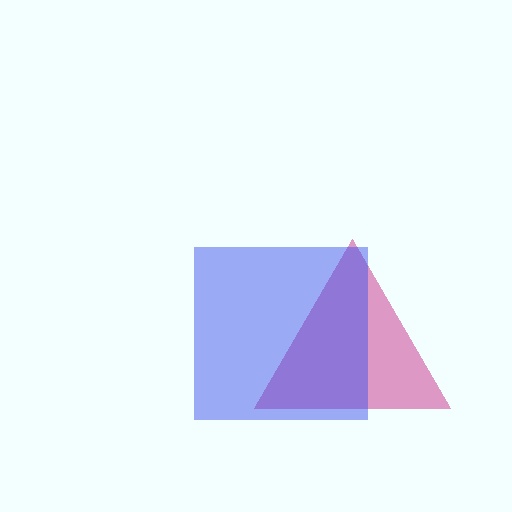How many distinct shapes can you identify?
There are 2 distinct shapes: a magenta triangle, a blue square.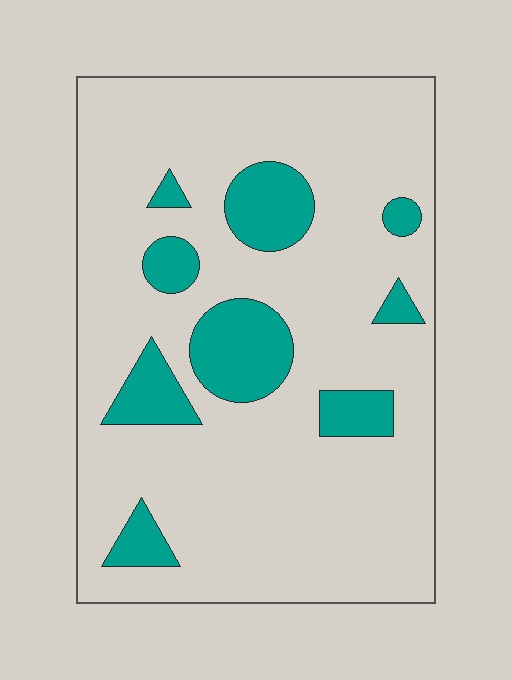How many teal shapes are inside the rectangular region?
9.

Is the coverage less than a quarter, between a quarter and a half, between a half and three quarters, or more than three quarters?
Less than a quarter.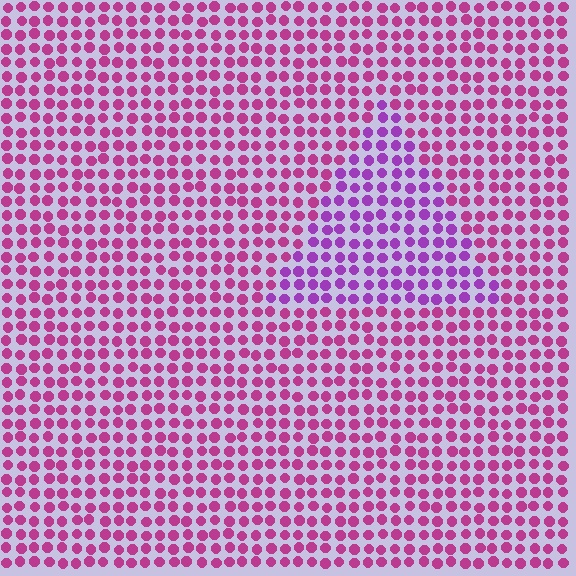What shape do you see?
I see a triangle.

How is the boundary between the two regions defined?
The boundary is defined purely by a slight shift in hue (about 34 degrees). Spacing, size, and orientation are identical on both sides.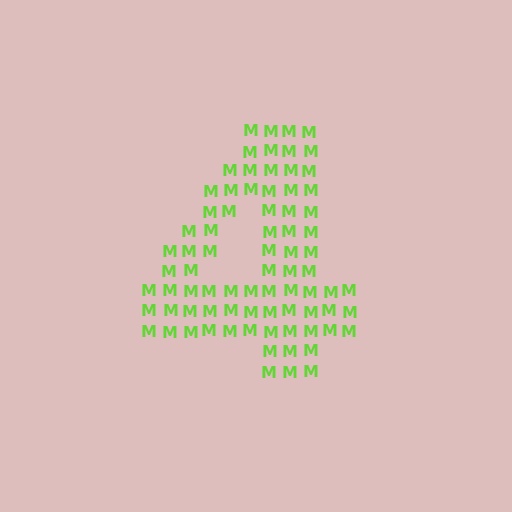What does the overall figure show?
The overall figure shows the digit 4.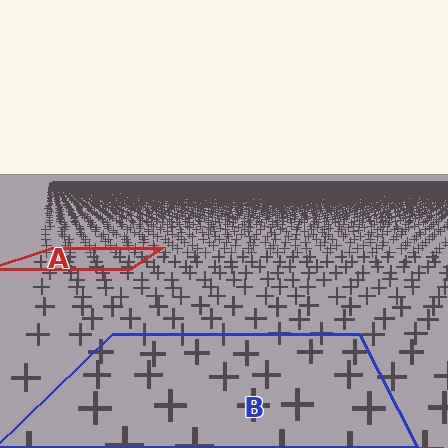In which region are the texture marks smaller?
The texture marks are smaller in region A, because it is farther away.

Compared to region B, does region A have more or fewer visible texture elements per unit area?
Region A has more texture elements per unit area — they are packed more densely because it is farther away.